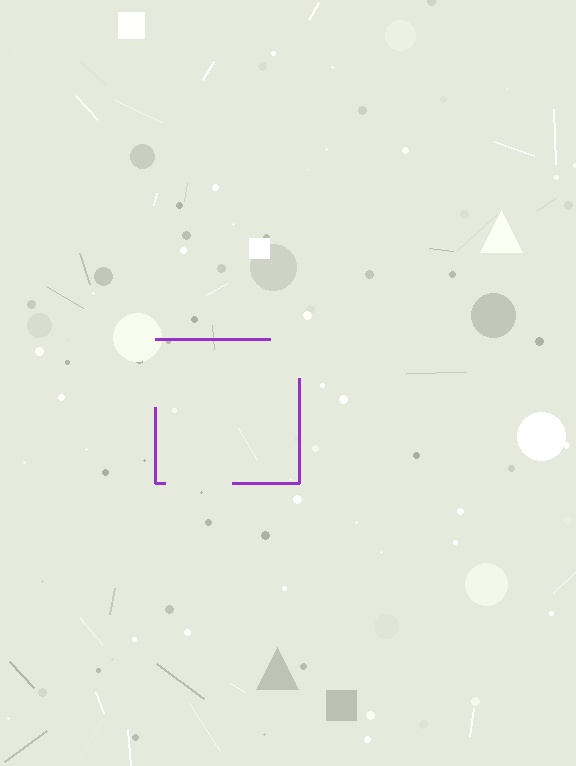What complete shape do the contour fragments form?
The contour fragments form a square.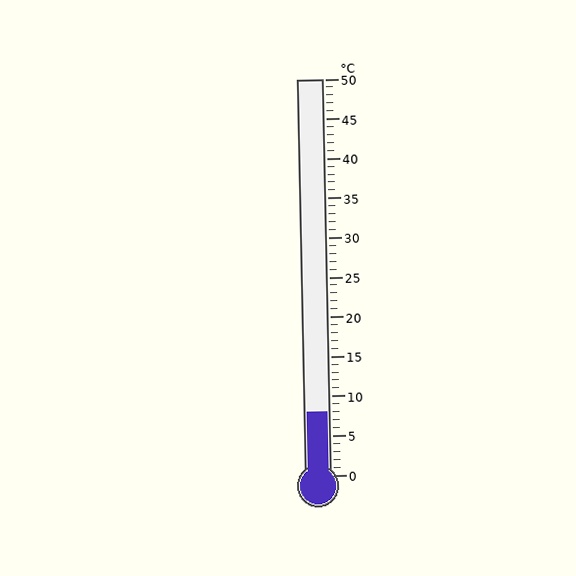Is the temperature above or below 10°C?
The temperature is below 10°C.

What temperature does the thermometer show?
The thermometer shows approximately 8°C.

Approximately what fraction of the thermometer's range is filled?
The thermometer is filled to approximately 15% of its range.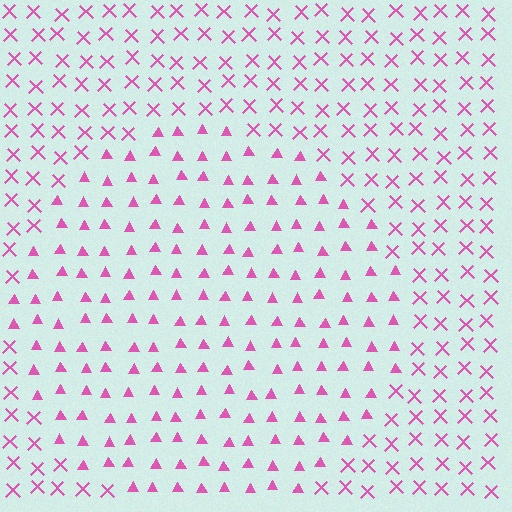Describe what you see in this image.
The image is filled with small pink elements arranged in a uniform grid. A circle-shaped region contains triangles, while the surrounding area contains X marks. The boundary is defined purely by the change in element shape.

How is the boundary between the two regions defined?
The boundary is defined by a change in element shape: triangles inside vs. X marks outside. All elements share the same color and spacing.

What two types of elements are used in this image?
The image uses triangles inside the circle region and X marks outside it.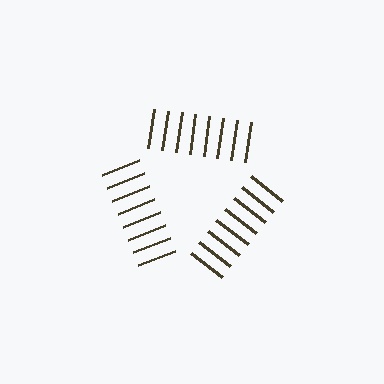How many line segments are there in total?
24 — 8 along each of the 3 edges.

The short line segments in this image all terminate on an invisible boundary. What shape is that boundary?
An illusory triangle — the line segments terminate on its edges but no continuous stroke is drawn.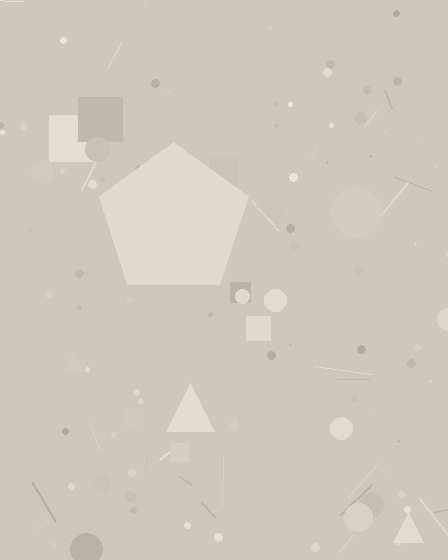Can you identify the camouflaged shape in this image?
The camouflaged shape is a pentagon.